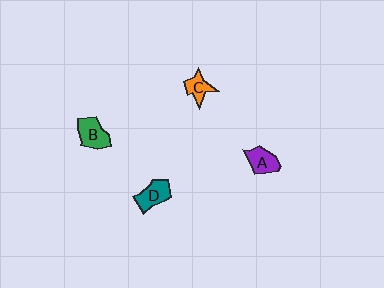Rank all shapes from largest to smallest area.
From largest to smallest: B (green), D (teal), A (purple), C (orange).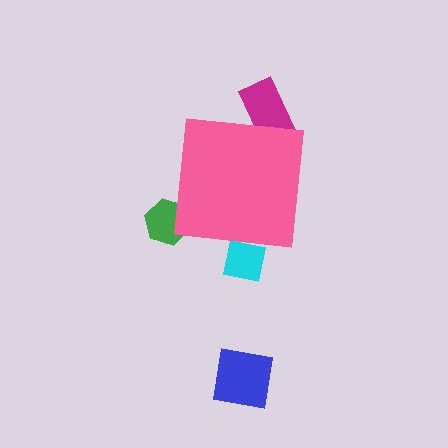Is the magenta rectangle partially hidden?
Yes, the magenta rectangle is partially hidden behind the pink square.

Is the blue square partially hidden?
No, the blue square is fully visible.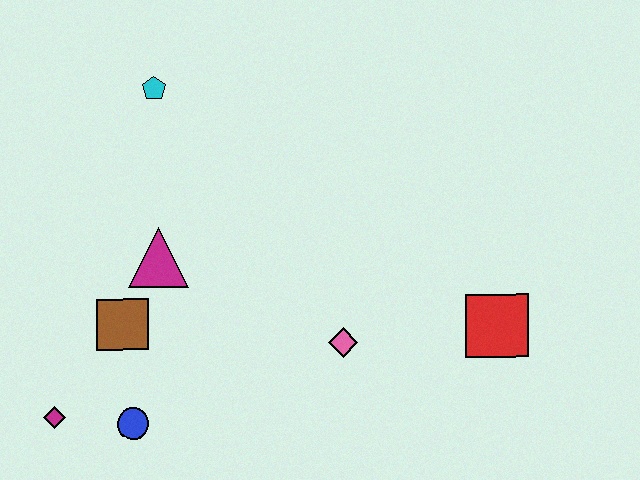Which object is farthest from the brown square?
The red square is farthest from the brown square.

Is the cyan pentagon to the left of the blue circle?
No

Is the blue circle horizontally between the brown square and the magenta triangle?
Yes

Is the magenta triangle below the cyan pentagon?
Yes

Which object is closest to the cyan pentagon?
The magenta triangle is closest to the cyan pentagon.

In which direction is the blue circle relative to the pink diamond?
The blue circle is to the left of the pink diamond.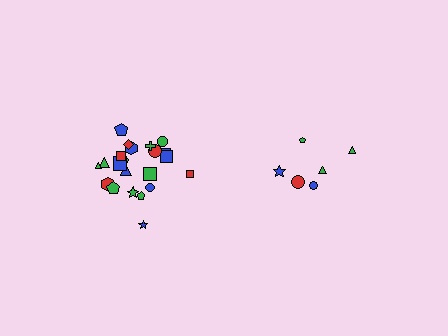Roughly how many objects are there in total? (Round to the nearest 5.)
Roughly 30 objects in total.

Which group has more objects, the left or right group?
The left group.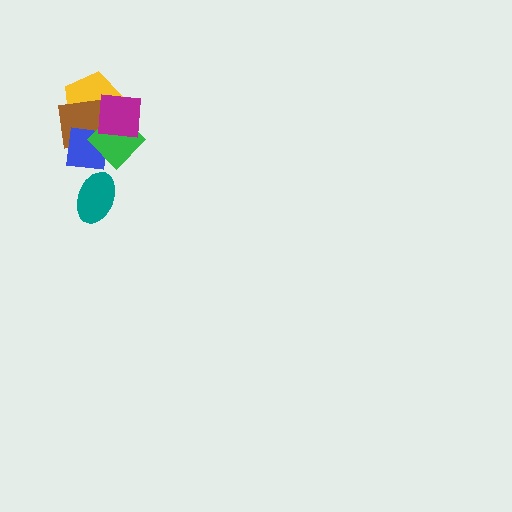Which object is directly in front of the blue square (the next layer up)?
The green diamond is directly in front of the blue square.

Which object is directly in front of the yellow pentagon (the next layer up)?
The brown square is directly in front of the yellow pentagon.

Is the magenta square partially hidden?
No, no other shape covers it.